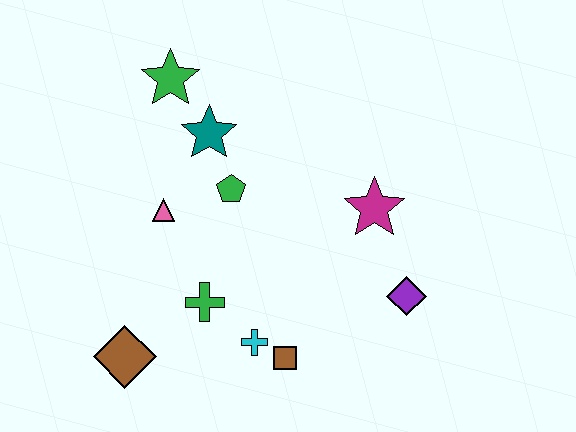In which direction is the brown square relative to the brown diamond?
The brown square is to the right of the brown diamond.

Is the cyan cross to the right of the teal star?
Yes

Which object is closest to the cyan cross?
The brown square is closest to the cyan cross.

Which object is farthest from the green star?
The purple diamond is farthest from the green star.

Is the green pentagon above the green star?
No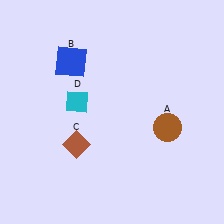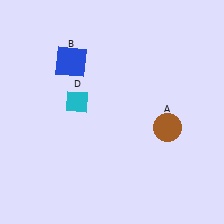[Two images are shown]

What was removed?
The brown diamond (C) was removed in Image 2.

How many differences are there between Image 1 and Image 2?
There is 1 difference between the two images.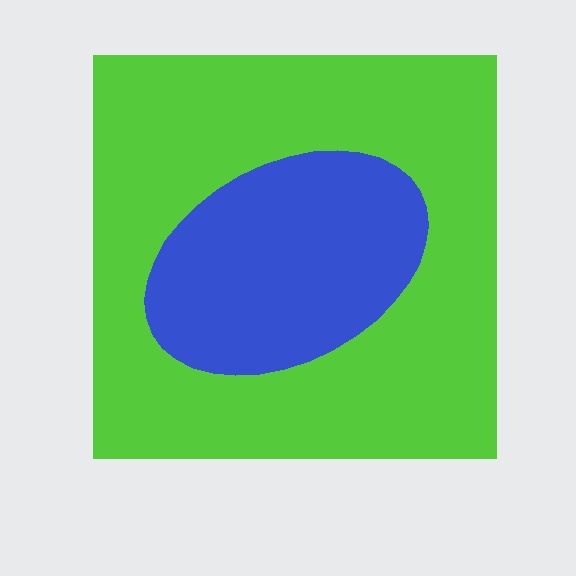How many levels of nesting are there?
2.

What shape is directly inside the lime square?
The blue ellipse.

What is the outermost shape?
The lime square.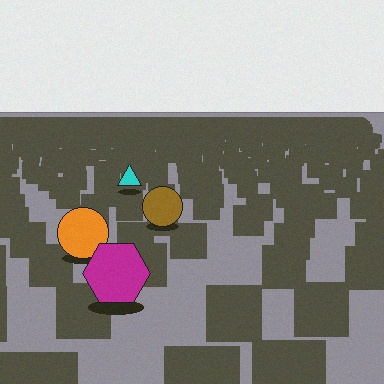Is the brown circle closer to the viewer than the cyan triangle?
Yes. The brown circle is closer — you can tell from the texture gradient: the ground texture is coarser near it.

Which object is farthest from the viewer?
The cyan triangle is farthest from the viewer. It appears smaller and the ground texture around it is denser.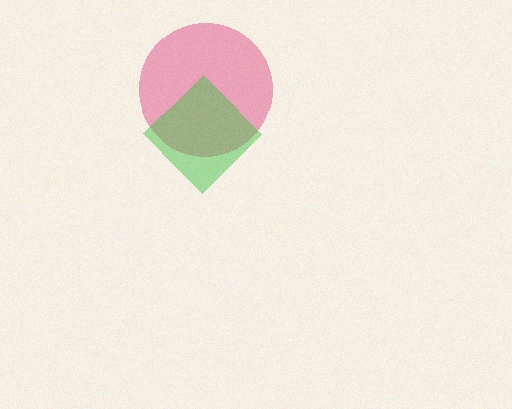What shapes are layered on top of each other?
The layered shapes are: a pink circle, a green diamond.